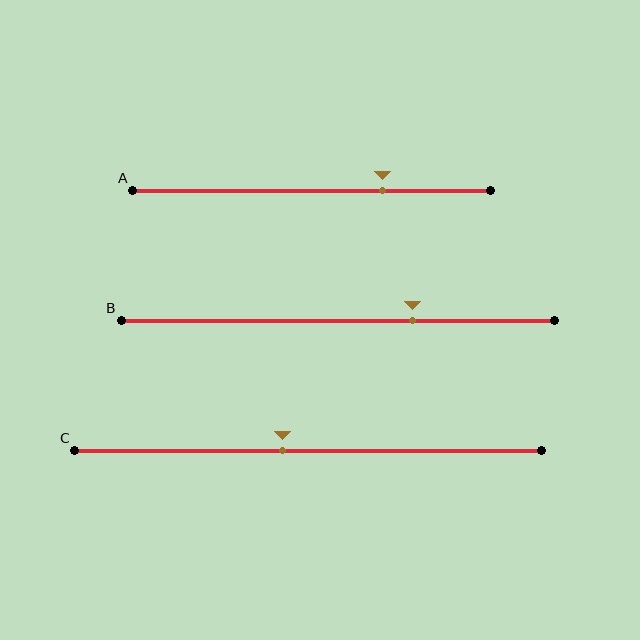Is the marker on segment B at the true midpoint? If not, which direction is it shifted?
No, the marker on segment B is shifted to the right by about 17% of the segment length.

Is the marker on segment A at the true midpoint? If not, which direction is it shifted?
No, the marker on segment A is shifted to the right by about 20% of the segment length.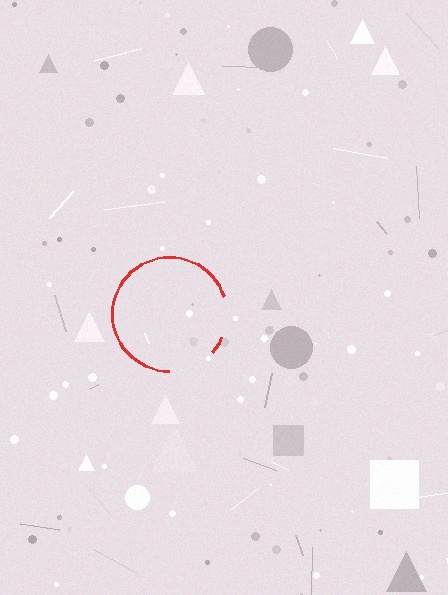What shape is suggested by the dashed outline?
The dashed outline suggests a circle.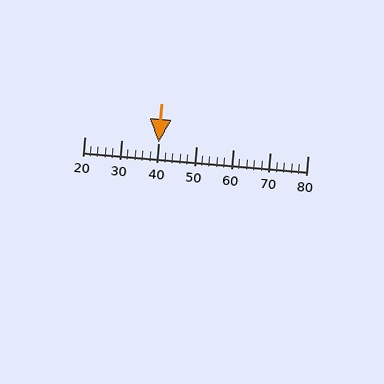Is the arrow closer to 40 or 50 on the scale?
The arrow is closer to 40.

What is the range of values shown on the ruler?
The ruler shows values from 20 to 80.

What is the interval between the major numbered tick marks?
The major tick marks are spaced 10 units apart.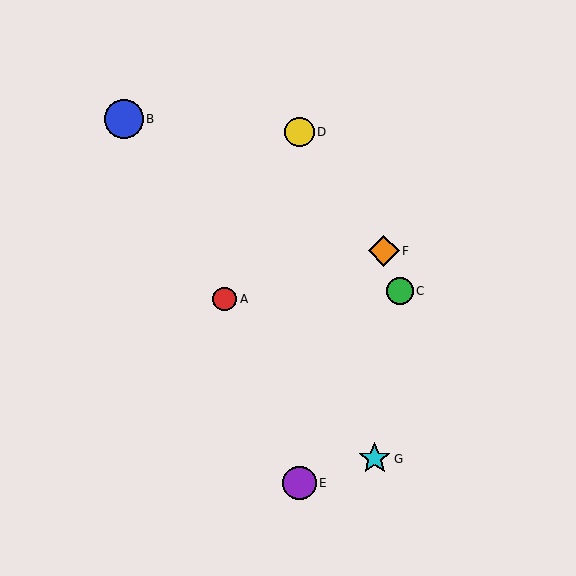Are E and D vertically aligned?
Yes, both are at x≈299.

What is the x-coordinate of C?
Object C is at x≈400.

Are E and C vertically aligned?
No, E is at x≈299 and C is at x≈400.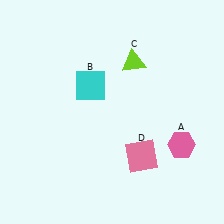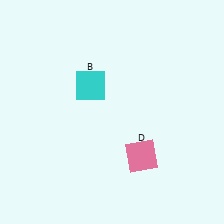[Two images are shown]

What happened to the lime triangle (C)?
The lime triangle (C) was removed in Image 2. It was in the top-right area of Image 1.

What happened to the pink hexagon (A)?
The pink hexagon (A) was removed in Image 2. It was in the bottom-right area of Image 1.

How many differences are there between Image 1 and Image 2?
There are 2 differences between the two images.